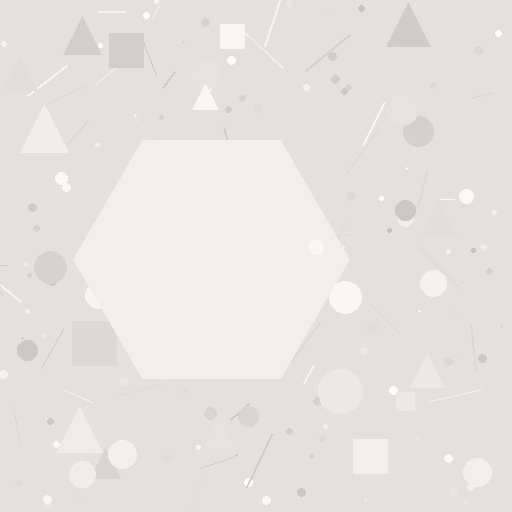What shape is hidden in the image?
A hexagon is hidden in the image.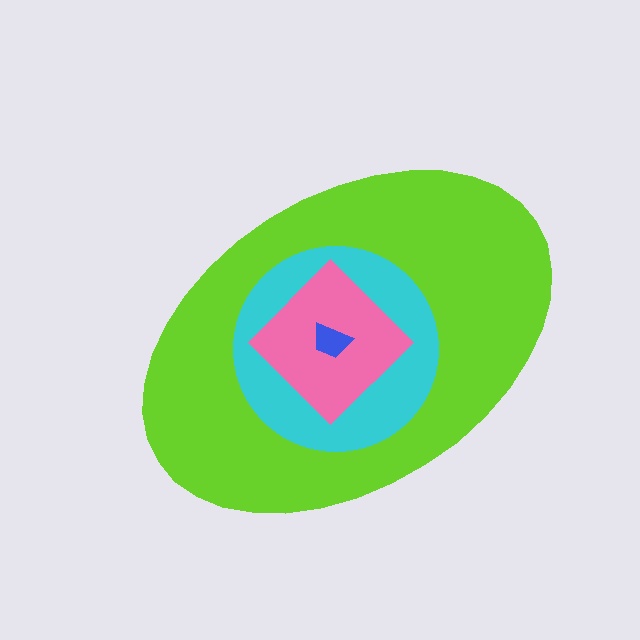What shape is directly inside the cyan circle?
The pink diamond.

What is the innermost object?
The blue trapezoid.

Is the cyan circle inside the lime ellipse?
Yes.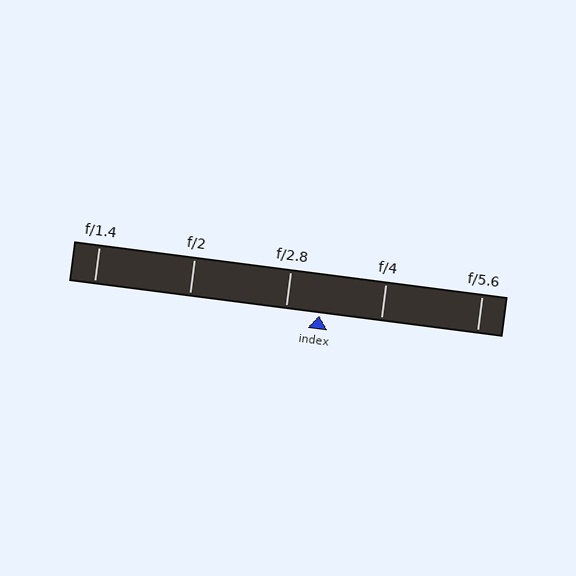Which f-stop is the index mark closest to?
The index mark is closest to f/2.8.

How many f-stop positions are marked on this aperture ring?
There are 5 f-stop positions marked.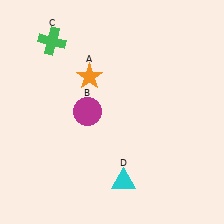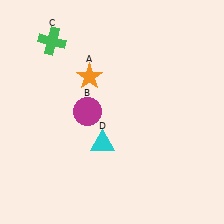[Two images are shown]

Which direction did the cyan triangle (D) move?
The cyan triangle (D) moved up.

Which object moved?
The cyan triangle (D) moved up.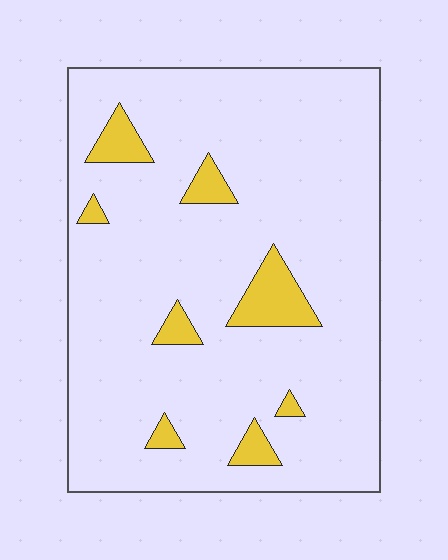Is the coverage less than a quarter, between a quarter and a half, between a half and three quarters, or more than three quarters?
Less than a quarter.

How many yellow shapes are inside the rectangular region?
8.